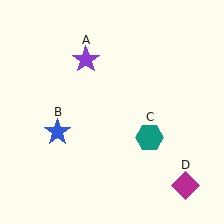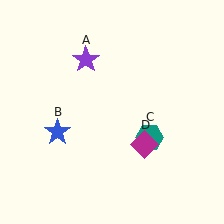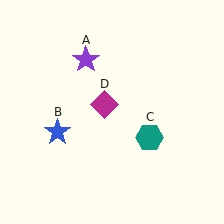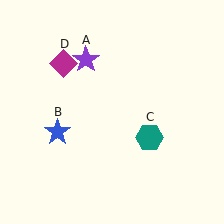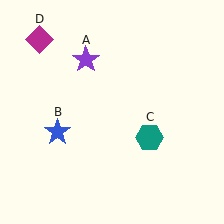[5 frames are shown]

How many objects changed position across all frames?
1 object changed position: magenta diamond (object D).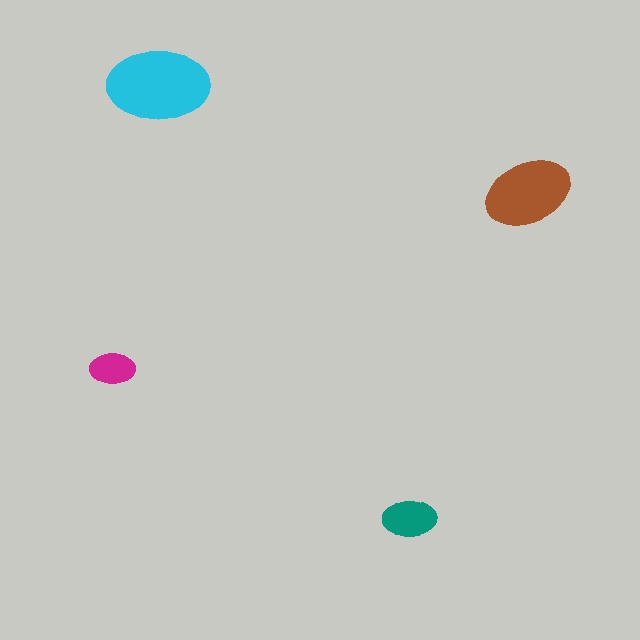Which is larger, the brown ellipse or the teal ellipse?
The brown one.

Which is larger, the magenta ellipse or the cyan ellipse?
The cyan one.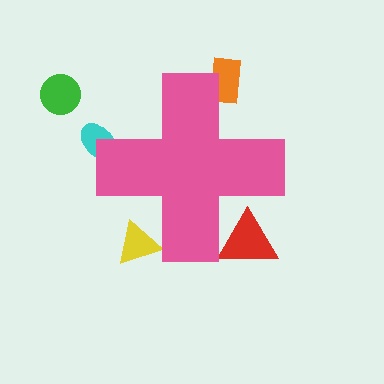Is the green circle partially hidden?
No, the green circle is fully visible.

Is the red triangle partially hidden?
Yes, the red triangle is partially hidden behind the pink cross.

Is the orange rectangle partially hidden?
Yes, the orange rectangle is partially hidden behind the pink cross.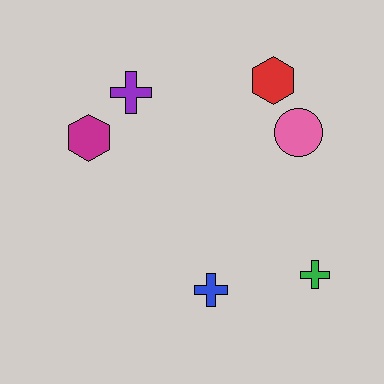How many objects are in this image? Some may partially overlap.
There are 6 objects.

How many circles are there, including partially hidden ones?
There is 1 circle.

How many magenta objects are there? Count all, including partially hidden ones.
There is 1 magenta object.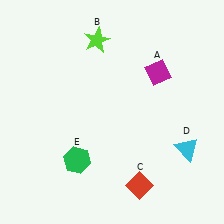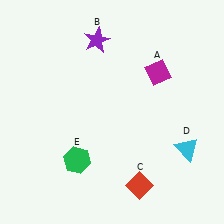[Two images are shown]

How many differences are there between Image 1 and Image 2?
There is 1 difference between the two images.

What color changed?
The star (B) changed from lime in Image 1 to purple in Image 2.